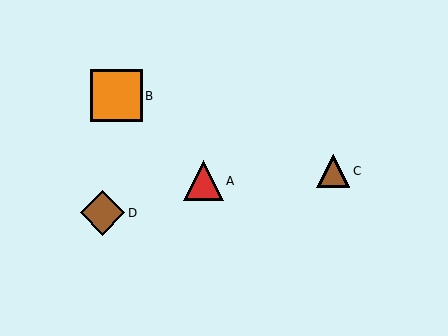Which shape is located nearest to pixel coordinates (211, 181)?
The red triangle (labeled A) at (203, 181) is nearest to that location.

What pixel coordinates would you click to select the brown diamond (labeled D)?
Click at (103, 213) to select the brown diamond D.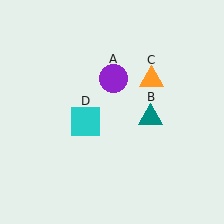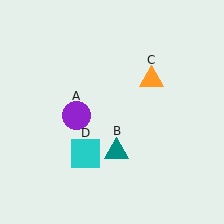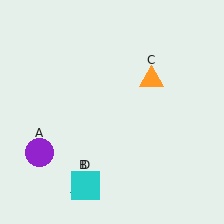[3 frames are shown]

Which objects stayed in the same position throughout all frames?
Orange triangle (object C) remained stationary.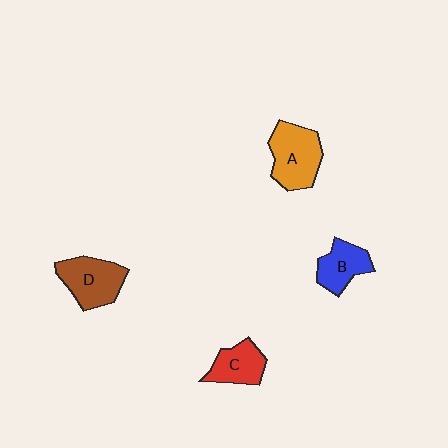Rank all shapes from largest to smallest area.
From largest to smallest: A (orange), D (brown), C (red), B (blue).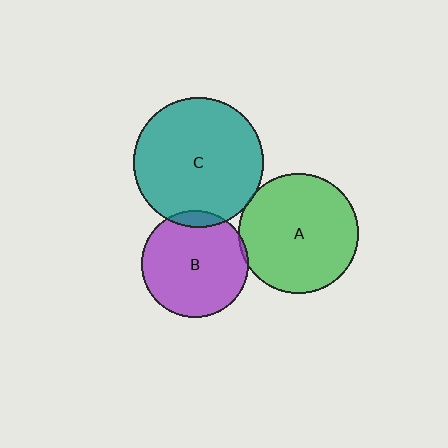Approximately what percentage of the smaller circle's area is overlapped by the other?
Approximately 5%.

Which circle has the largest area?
Circle C (teal).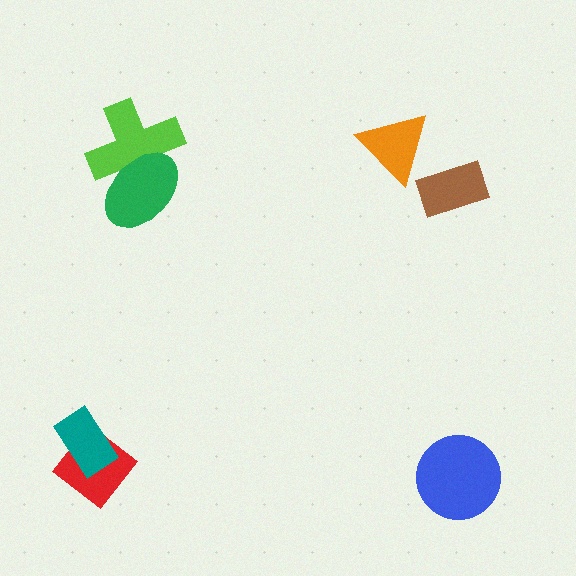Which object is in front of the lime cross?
The green ellipse is in front of the lime cross.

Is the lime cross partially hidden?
Yes, it is partially covered by another shape.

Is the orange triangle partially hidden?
No, no other shape covers it.